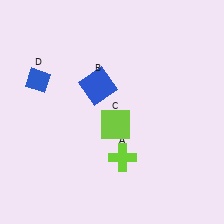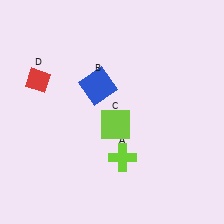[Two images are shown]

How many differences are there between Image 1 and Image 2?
There is 1 difference between the two images.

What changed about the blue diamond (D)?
In Image 1, D is blue. In Image 2, it changed to red.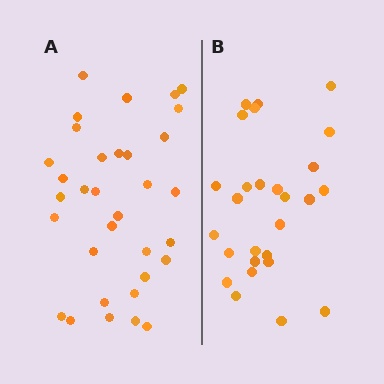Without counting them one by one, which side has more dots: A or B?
Region A (the left region) has more dots.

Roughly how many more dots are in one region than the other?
Region A has about 6 more dots than region B.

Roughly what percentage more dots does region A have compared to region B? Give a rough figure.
About 20% more.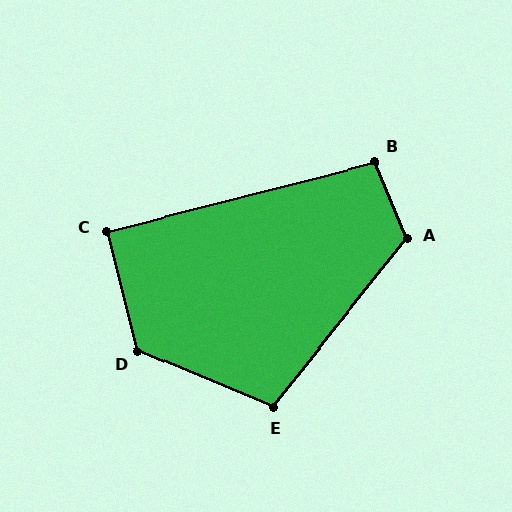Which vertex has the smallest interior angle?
C, at approximately 90 degrees.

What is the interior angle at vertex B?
Approximately 98 degrees (obtuse).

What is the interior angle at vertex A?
Approximately 119 degrees (obtuse).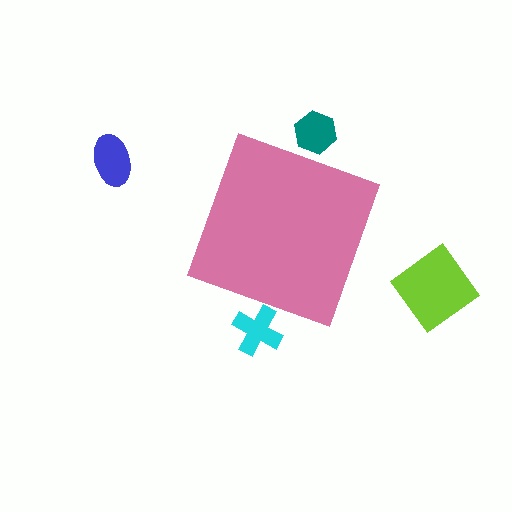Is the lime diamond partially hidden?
No, the lime diamond is fully visible.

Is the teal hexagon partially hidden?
Yes, the teal hexagon is partially hidden behind the pink diamond.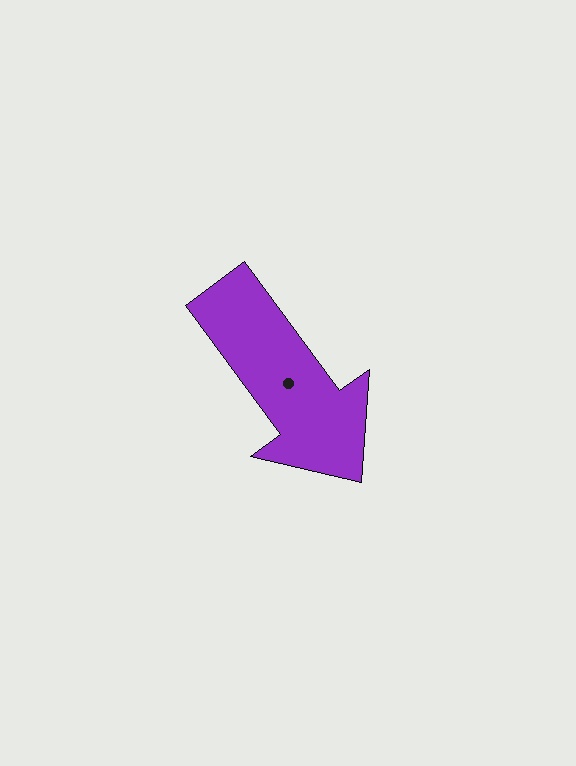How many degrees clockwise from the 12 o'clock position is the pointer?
Approximately 144 degrees.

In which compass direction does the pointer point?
Southeast.